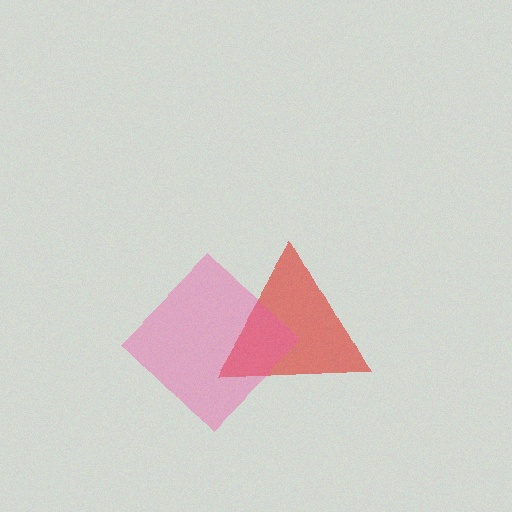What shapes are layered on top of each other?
The layered shapes are: a red triangle, a pink diamond.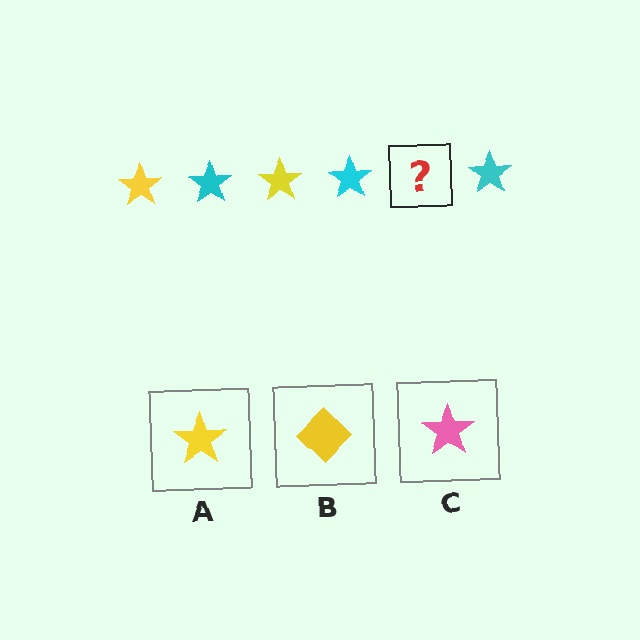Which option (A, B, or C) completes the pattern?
A.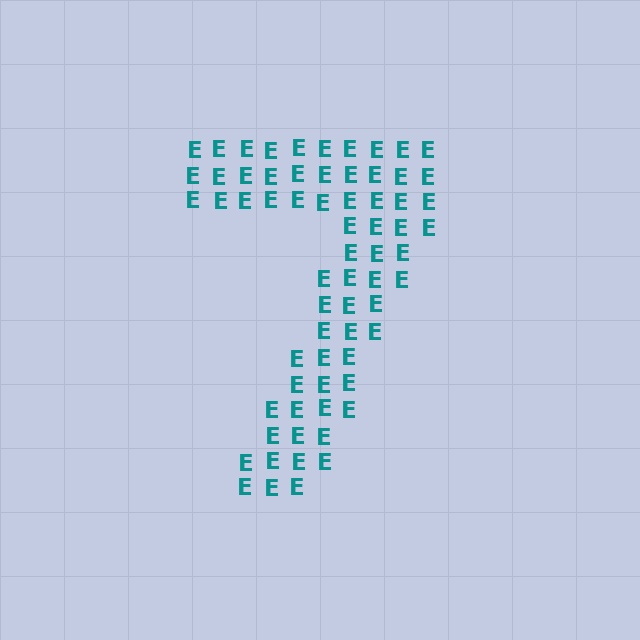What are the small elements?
The small elements are letter E's.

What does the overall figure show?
The overall figure shows the digit 7.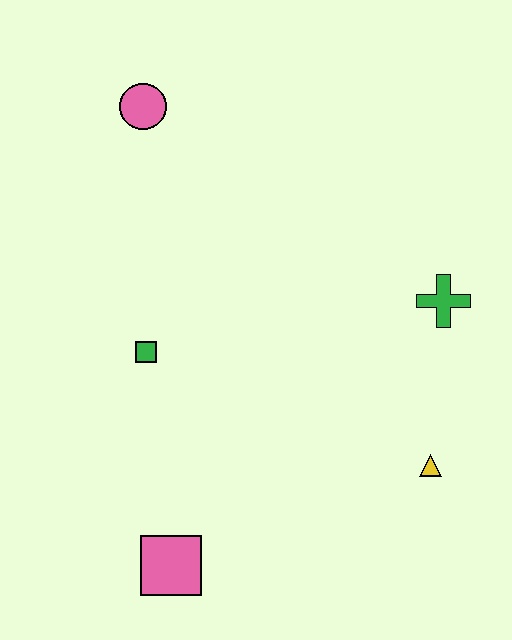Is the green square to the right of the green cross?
No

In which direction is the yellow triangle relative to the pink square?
The yellow triangle is to the right of the pink square.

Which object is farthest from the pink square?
The pink circle is farthest from the pink square.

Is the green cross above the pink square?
Yes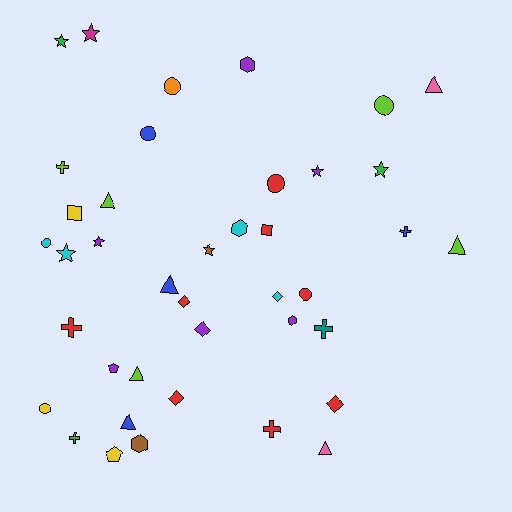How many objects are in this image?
There are 40 objects.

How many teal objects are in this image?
There is 1 teal object.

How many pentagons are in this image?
There are 2 pentagons.